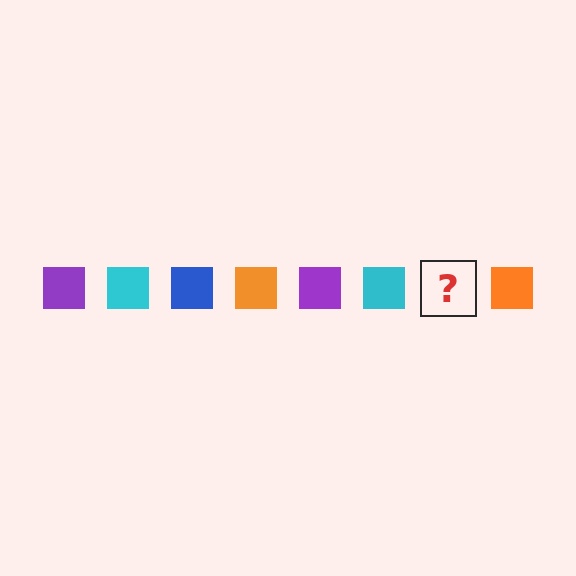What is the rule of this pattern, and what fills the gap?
The rule is that the pattern cycles through purple, cyan, blue, orange squares. The gap should be filled with a blue square.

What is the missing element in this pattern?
The missing element is a blue square.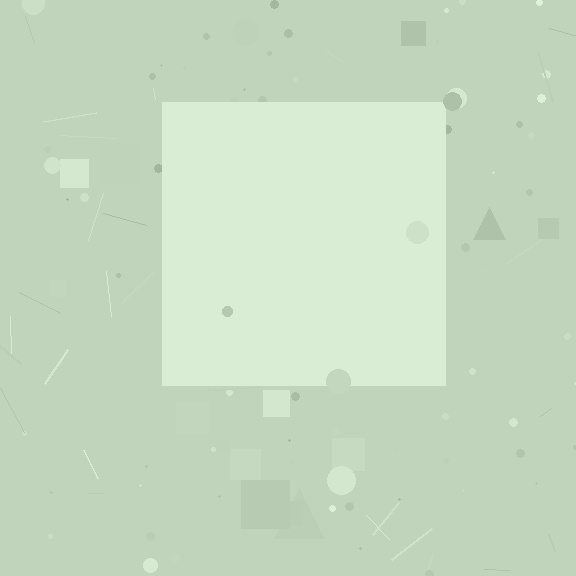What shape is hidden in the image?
A square is hidden in the image.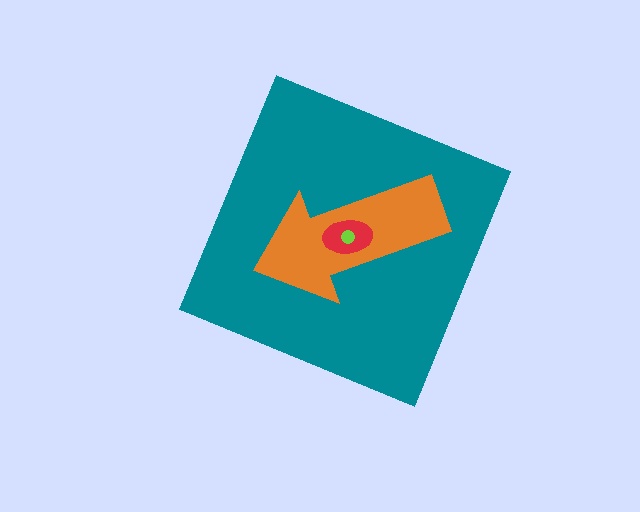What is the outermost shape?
The teal diamond.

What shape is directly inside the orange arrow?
The red ellipse.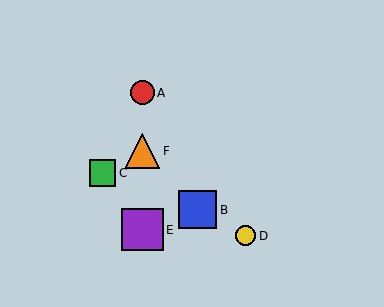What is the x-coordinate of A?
Object A is at x≈142.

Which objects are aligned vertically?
Objects A, E, F are aligned vertically.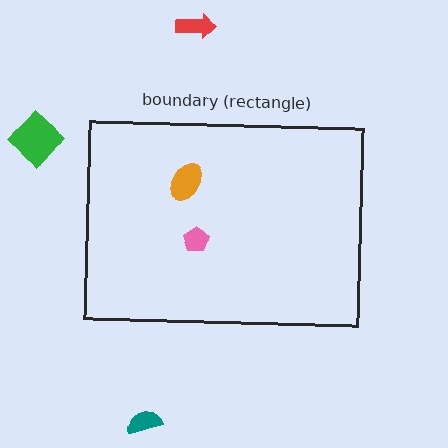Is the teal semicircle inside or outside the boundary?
Outside.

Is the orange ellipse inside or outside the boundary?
Inside.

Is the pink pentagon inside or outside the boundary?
Inside.